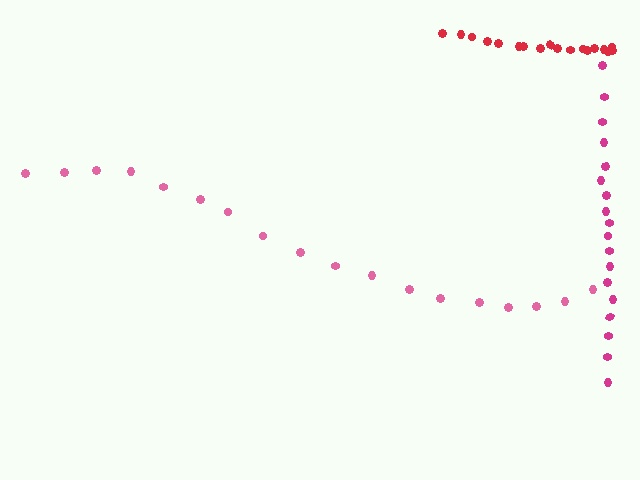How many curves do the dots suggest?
There are 3 distinct paths.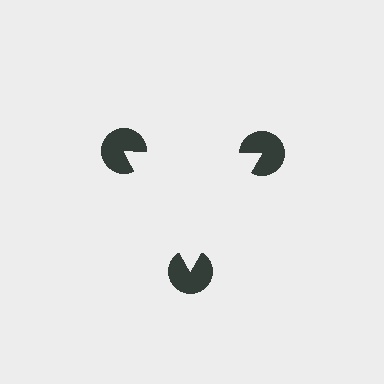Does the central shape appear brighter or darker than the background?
It typically appears slightly brighter than the background, even though no actual brightness change is drawn.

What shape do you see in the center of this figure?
An illusory triangle — its edges are inferred from the aligned wedge cuts in the pac-man discs, not physically drawn.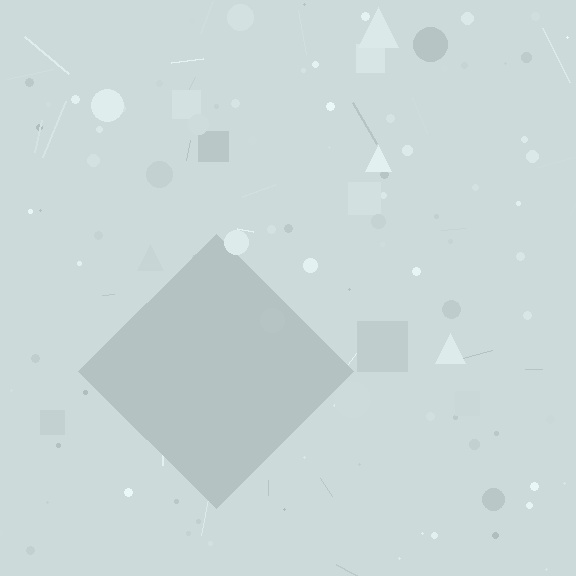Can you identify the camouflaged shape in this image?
The camouflaged shape is a diamond.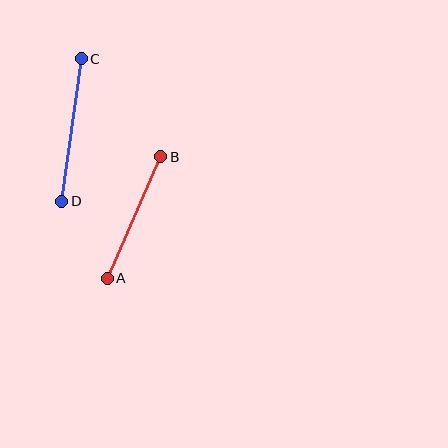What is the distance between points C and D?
The distance is approximately 144 pixels.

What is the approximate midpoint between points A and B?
The midpoint is at approximately (134, 217) pixels.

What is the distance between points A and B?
The distance is approximately 133 pixels.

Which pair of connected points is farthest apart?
Points C and D are farthest apart.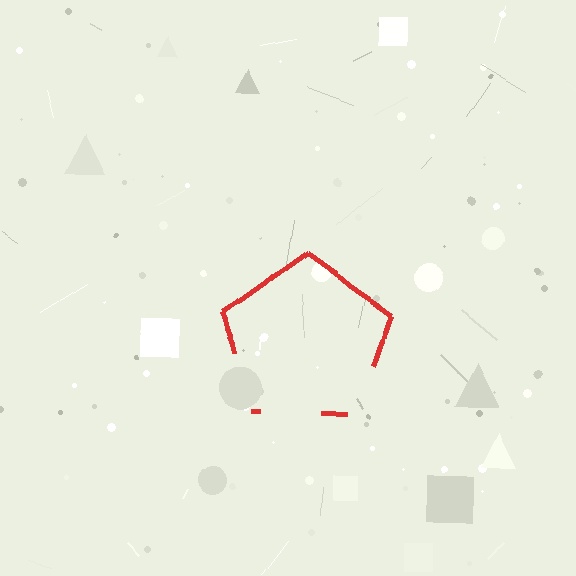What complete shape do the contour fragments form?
The contour fragments form a pentagon.